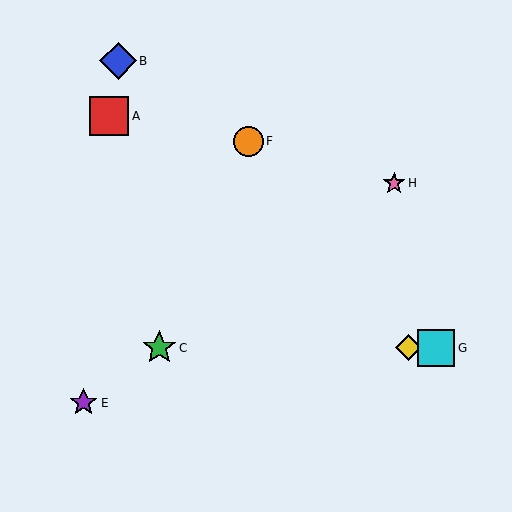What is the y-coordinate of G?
Object G is at y≈348.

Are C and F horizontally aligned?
No, C is at y≈348 and F is at y≈141.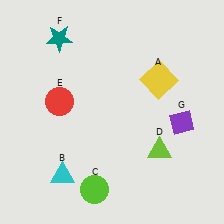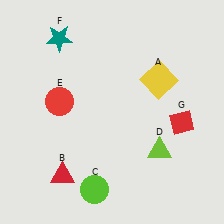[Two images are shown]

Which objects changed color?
B changed from cyan to red. G changed from purple to red.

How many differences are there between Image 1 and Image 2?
There are 2 differences between the two images.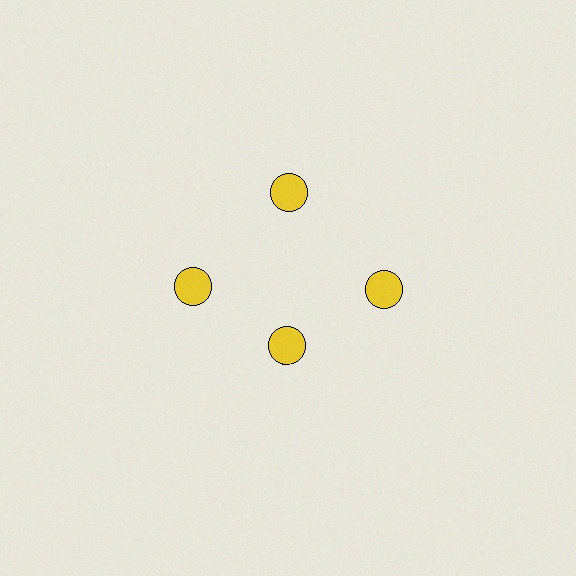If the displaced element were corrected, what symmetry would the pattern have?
It would have 4-fold rotational symmetry — the pattern would map onto itself every 90 degrees.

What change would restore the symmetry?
The symmetry would be restored by moving it outward, back onto the ring so that all 4 circles sit at equal angles and equal distance from the center.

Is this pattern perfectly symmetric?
No. The 4 yellow circles are arranged in a ring, but one element near the 6 o'clock position is pulled inward toward the center, breaking the 4-fold rotational symmetry.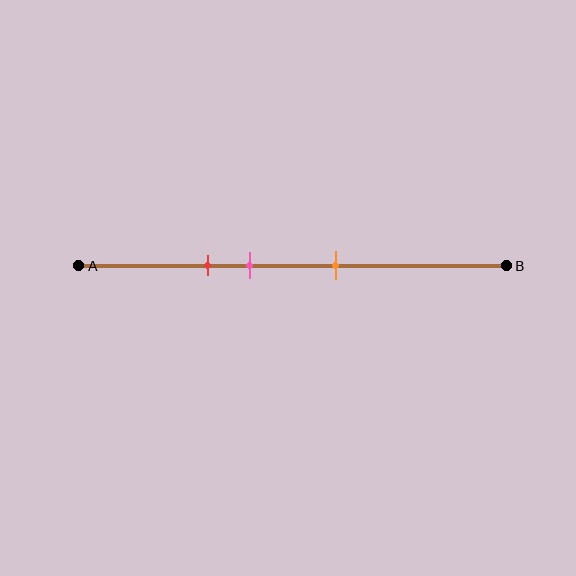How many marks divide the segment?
There are 3 marks dividing the segment.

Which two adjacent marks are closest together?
The red and pink marks are the closest adjacent pair.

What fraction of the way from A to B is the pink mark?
The pink mark is approximately 40% (0.4) of the way from A to B.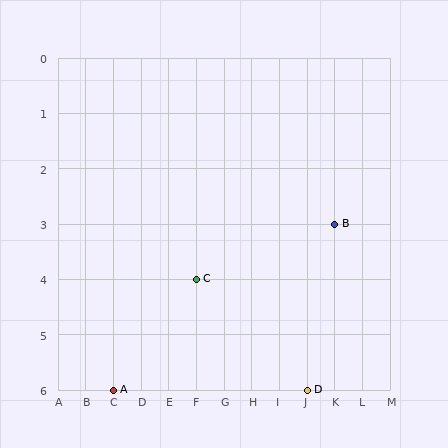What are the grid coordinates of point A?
Point A is at grid coordinates (C, 6).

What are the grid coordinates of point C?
Point C is at grid coordinates (F, 4).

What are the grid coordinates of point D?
Point D is at grid coordinates (J, 6).